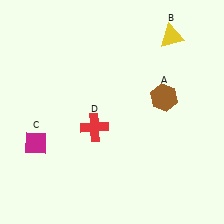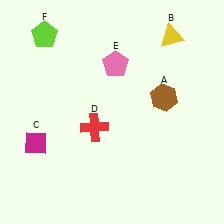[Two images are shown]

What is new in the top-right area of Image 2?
A pink pentagon (E) was added in the top-right area of Image 2.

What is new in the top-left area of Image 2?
A lime pentagon (F) was added in the top-left area of Image 2.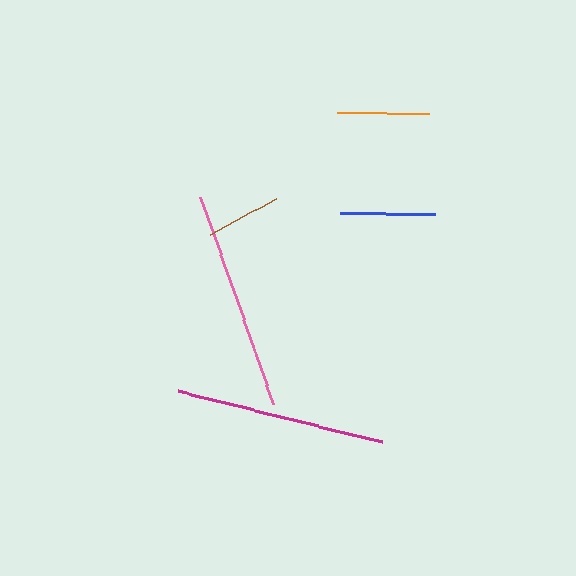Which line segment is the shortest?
The brown line is the shortest at approximately 76 pixels.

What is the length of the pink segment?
The pink segment is approximately 219 pixels long.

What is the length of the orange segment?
The orange segment is approximately 92 pixels long.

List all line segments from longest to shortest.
From longest to shortest: pink, magenta, blue, orange, brown.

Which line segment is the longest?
The pink line is the longest at approximately 219 pixels.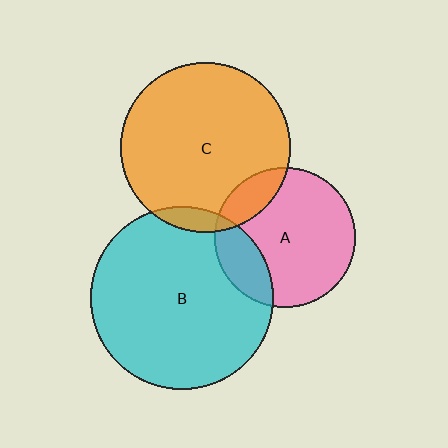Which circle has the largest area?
Circle B (cyan).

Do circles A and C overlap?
Yes.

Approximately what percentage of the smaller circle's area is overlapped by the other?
Approximately 15%.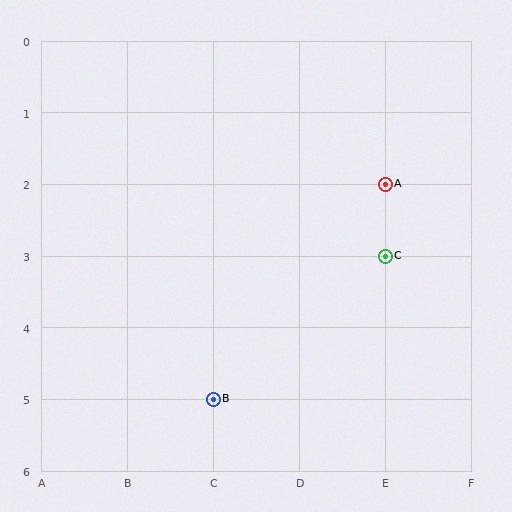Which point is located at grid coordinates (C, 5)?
Point B is at (C, 5).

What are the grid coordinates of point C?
Point C is at grid coordinates (E, 3).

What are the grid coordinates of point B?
Point B is at grid coordinates (C, 5).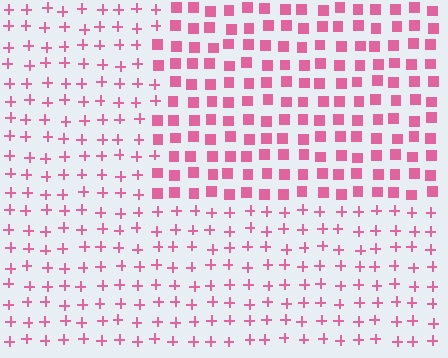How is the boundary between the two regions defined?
The boundary is defined by a change in element shape: squares inside vs. plus signs outside. All elements share the same color and spacing.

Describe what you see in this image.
The image is filled with small pink elements arranged in a uniform grid. A rectangle-shaped region contains squares, while the surrounding area contains plus signs. The boundary is defined purely by the change in element shape.